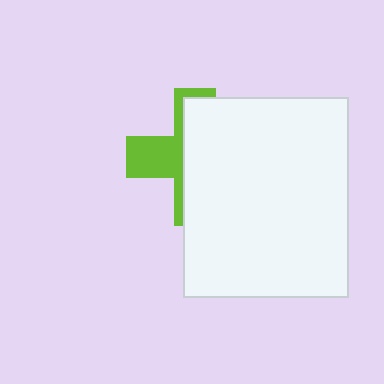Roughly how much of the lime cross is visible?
A small part of it is visible (roughly 38%).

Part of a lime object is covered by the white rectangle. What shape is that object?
It is a cross.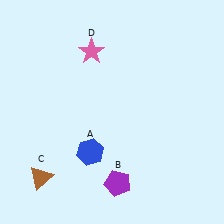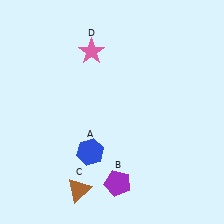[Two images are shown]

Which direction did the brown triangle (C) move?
The brown triangle (C) moved right.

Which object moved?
The brown triangle (C) moved right.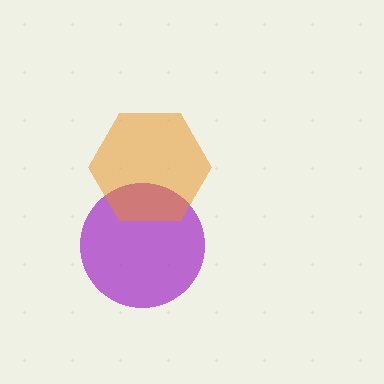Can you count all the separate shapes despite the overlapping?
Yes, there are 2 separate shapes.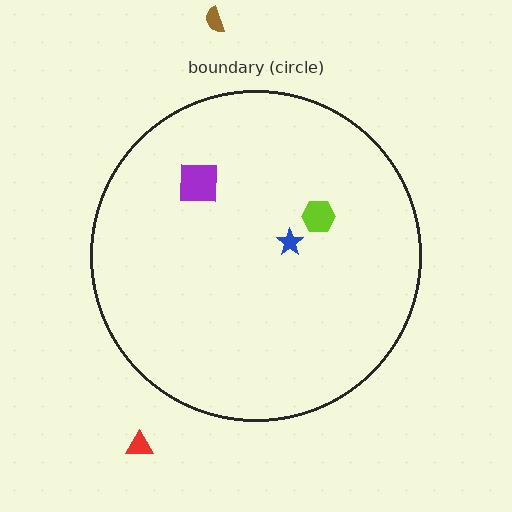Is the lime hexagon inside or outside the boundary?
Inside.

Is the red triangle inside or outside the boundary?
Outside.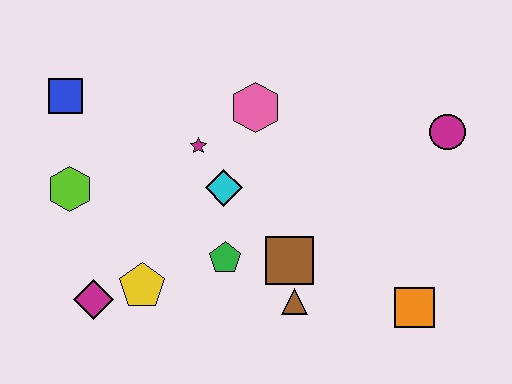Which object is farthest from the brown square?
The blue square is farthest from the brown square.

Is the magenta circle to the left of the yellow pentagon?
No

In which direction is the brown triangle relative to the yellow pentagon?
The brown triangle is to the right of the yellow pentagon.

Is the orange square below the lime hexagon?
Yes